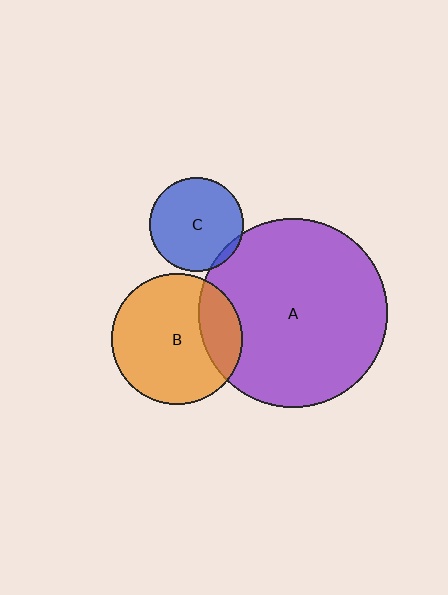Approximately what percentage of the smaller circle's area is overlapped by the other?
Approximately 5%.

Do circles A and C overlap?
Yes.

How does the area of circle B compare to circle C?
Approximately 1.9 times.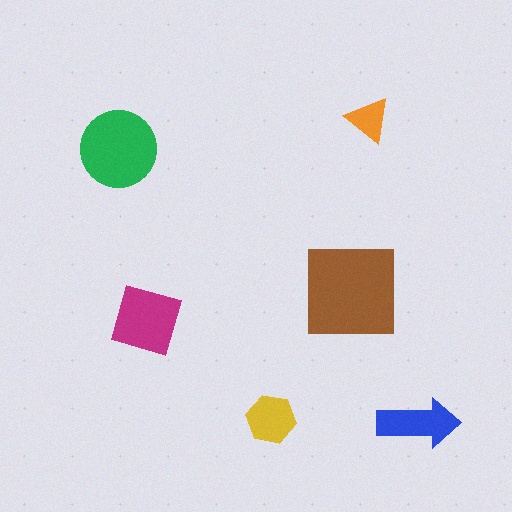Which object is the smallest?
The orange triangle.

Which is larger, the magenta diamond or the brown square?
The brown square.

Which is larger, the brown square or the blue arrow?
The brown square.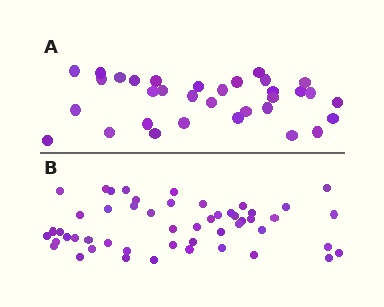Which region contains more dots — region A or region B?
Region B (the bottom region) has more dots.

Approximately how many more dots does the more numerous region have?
Region B has approximately 20 more dots than region A.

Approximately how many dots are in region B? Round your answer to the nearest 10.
About 50 dots. (The exact count is 51, which rounds to 50.)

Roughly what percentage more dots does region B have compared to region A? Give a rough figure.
About 55% more.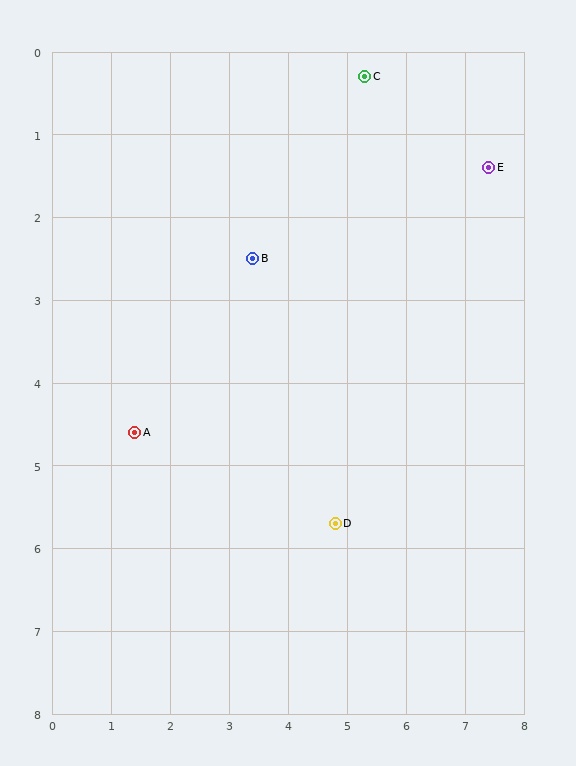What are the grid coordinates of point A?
Point A is at approximately (1.4, 4.6).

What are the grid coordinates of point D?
Point D is at approximately (4.8, 5.7).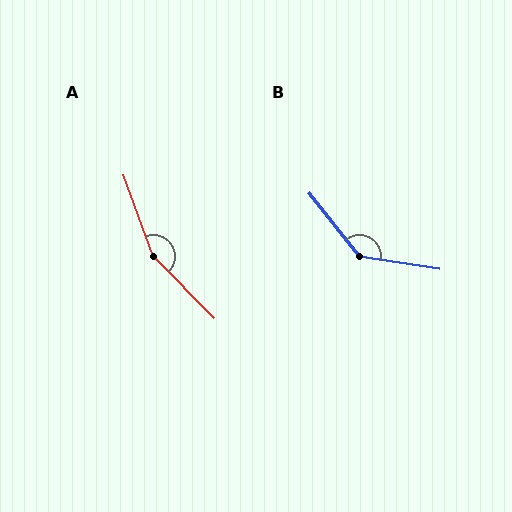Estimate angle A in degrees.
Approximately 155 degrees.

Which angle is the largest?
A, at approximately 155 degrees.